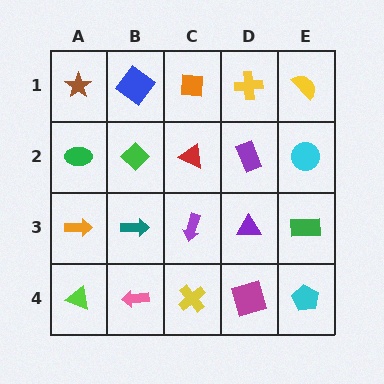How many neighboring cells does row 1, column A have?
2.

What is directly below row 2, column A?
An orange arrow.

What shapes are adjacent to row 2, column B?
A blue diamond (row 1, column B), a teal arrow (row 3, column B), a green ellipse (row 2, column A), a red triangle (row 2, column C).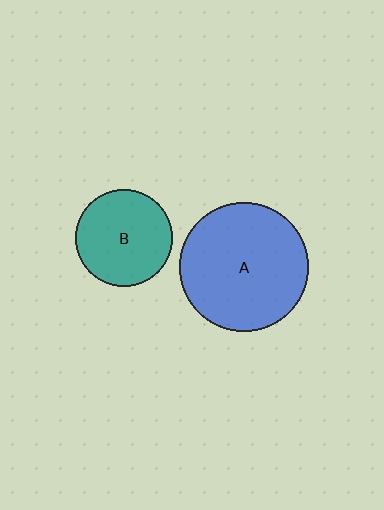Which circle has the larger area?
Circle A (blue).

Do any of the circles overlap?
No, none of the circles overlap.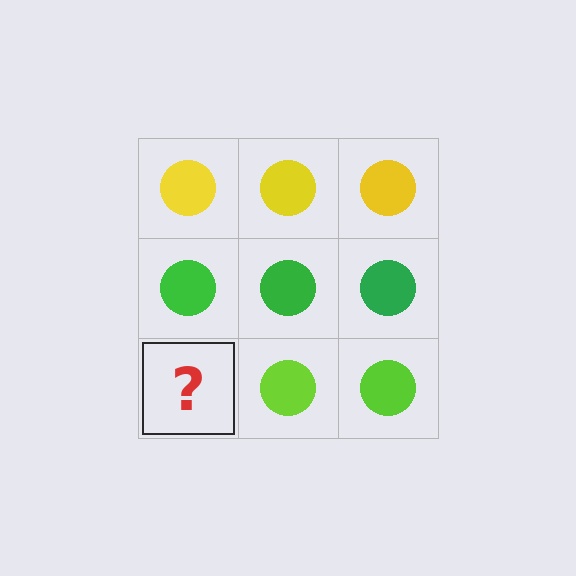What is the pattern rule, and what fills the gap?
The rule is that each row has a consistent color. The gap should be filled with a lime circle.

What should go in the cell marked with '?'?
The missing cell should contain a lime circle.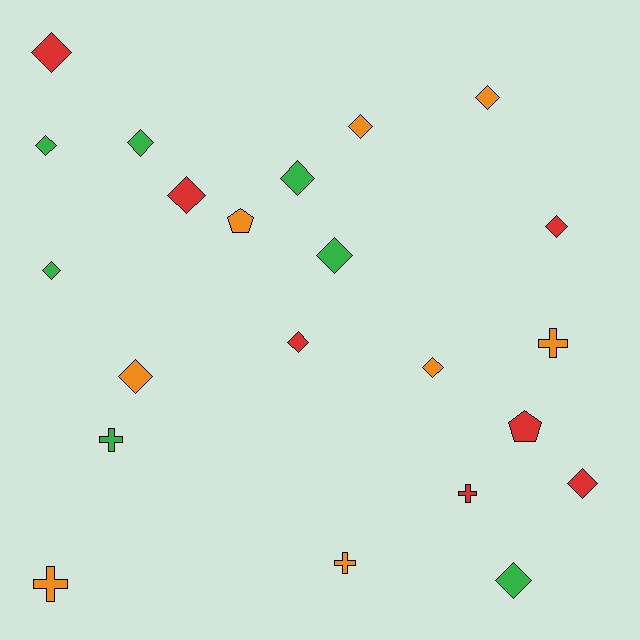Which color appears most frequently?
Orange, with 8 objects.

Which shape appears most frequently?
Diamond, with 15 objects.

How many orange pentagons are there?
There is 1 orange pentagon.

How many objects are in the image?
There are 22 objects.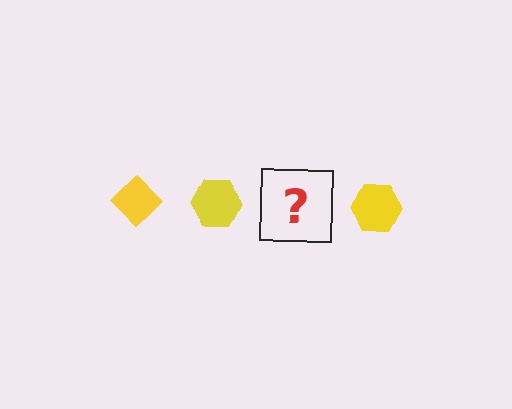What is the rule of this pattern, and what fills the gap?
The rule is that the pattern cycles through diamond, hexagon shapes in yellow. The gap should be filled with a yellow diamond.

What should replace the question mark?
The question mark should be replaced with a yellow diamond.